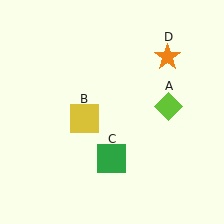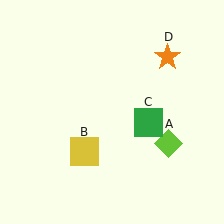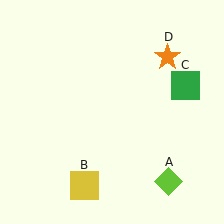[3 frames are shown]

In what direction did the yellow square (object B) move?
The yellow square (object B) moved down.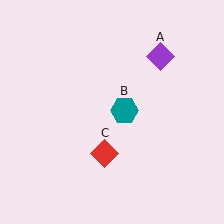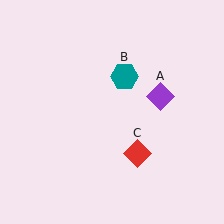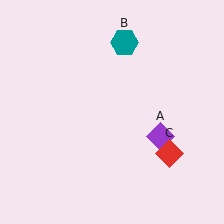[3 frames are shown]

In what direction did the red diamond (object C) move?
The red diamond (object C) moved right.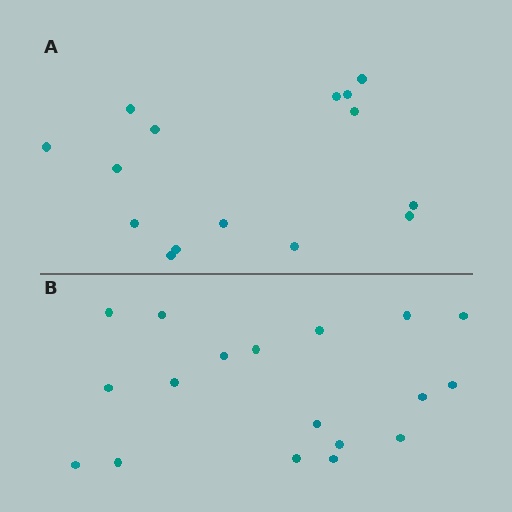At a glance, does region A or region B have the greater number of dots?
Region B (the bottom region) has more dots.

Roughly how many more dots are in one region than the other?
Region B has just a few more — roughly 2 or 3 more dots than region A.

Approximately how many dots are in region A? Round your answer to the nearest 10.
About 20 dots. (The exact count is 15, which rounds to 20.)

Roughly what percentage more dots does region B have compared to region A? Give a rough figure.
About 20% more.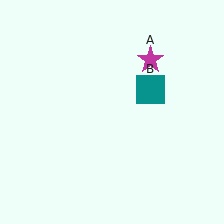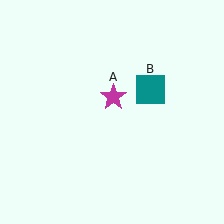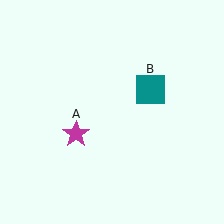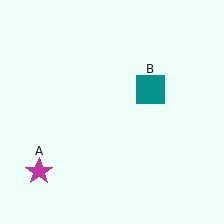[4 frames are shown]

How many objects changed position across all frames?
1 object changed position: magenta star (object A).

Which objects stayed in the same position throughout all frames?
Teal square (object B) remained stationary.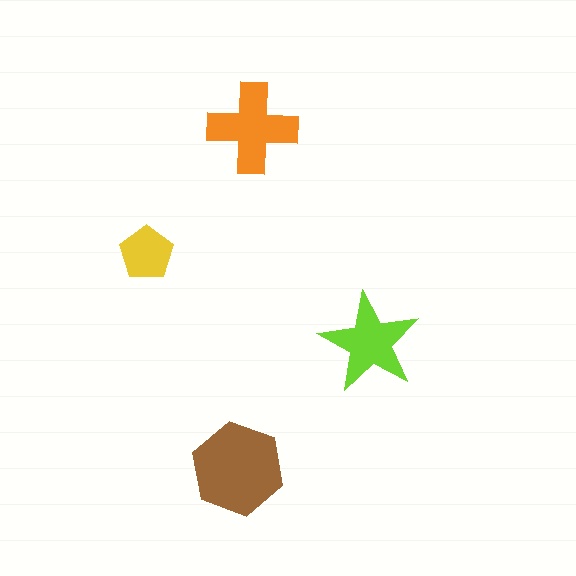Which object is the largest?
The brown hexagon.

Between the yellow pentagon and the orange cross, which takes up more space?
The orange cross.